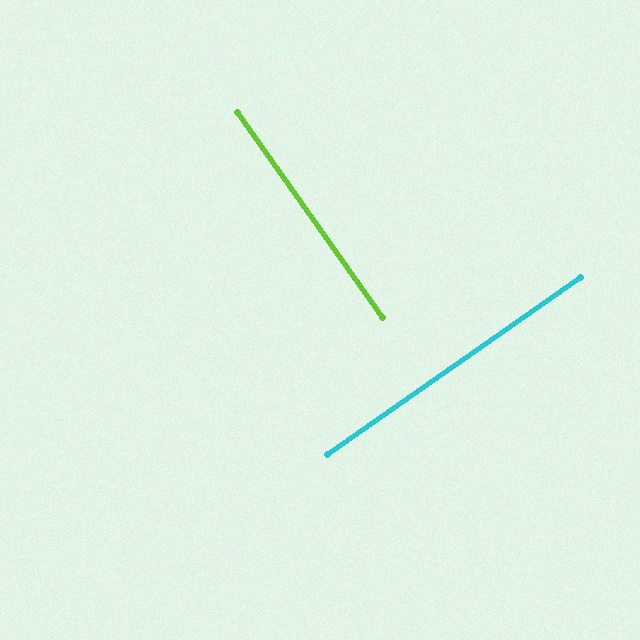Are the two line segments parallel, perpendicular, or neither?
Perpendicular — they meet at approximately 90°.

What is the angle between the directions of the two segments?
Approximately 90 degrees.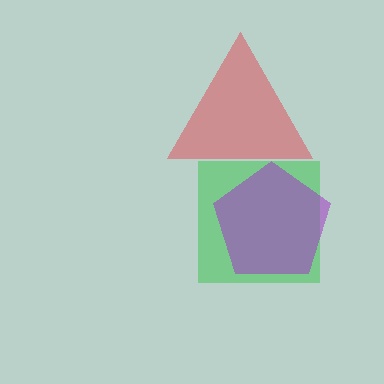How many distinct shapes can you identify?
There are 3 distinct shapes: a green square, a red triangle, a purple pentagon.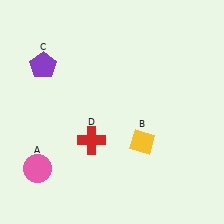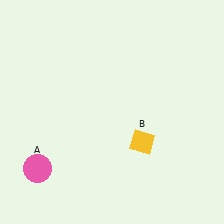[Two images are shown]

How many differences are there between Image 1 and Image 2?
There are 2 differences between the two images.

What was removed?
The purple pentagon (C), the red cross (D) were removed in Image 2.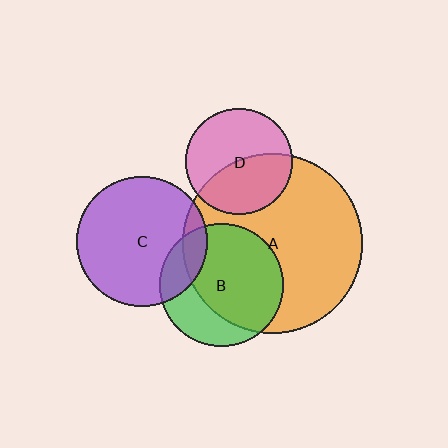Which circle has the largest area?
Circle A (orange).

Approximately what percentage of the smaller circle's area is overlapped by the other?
Approximately 20%.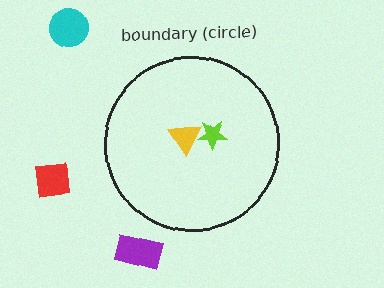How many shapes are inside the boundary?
2 inside, 3 outside.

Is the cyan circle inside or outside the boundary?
Outside.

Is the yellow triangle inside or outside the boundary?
Inside.